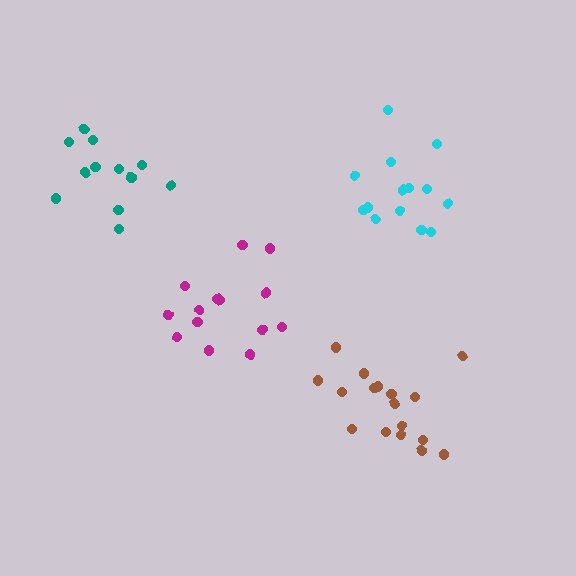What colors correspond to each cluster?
The clusters are colored: brown, magenta, cyan, teal.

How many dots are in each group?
Group 1: 17 dots, Group 2: 14 dots, Group 3: 14 dots, Group 4: 12 dots (57 total).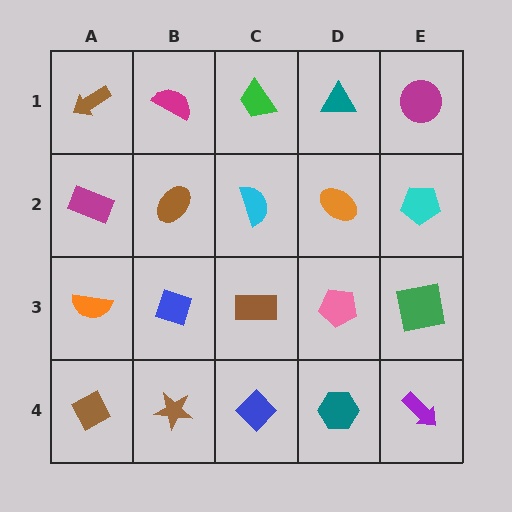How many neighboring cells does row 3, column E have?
3.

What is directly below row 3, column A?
A brown diamond.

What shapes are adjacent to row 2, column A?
A brown arrow (row 1, column A), an orange semicircle (row 3, column A), a brown ellipse (row 2, column B).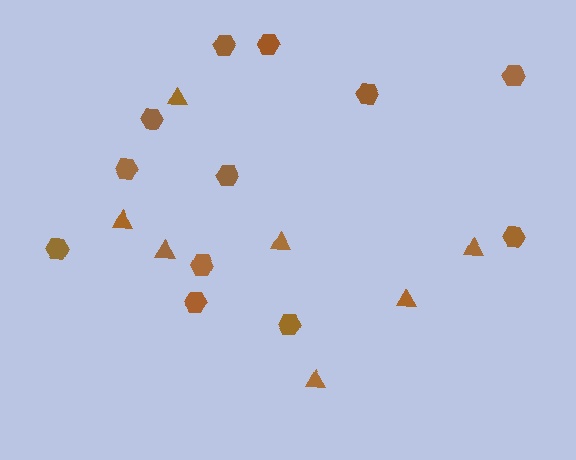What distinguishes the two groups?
There are 2 groups: one group of hexagons (12) and one group of triangles (7).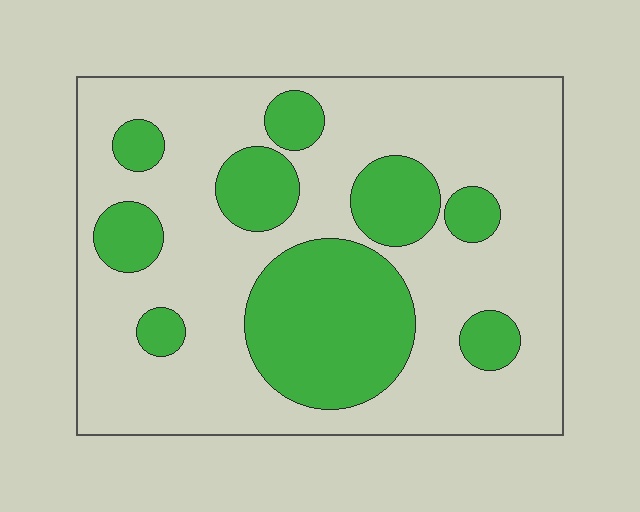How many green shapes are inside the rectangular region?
9.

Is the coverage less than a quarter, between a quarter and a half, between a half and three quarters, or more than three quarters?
Between a quarter and a half.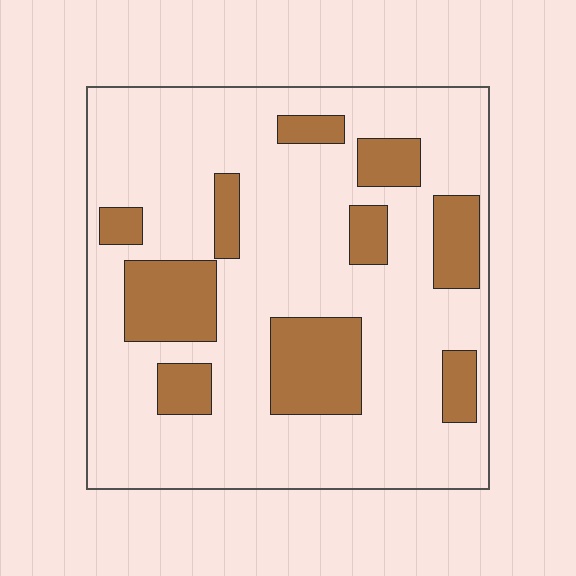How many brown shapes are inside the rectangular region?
10.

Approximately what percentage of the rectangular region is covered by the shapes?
Approximately 25%.